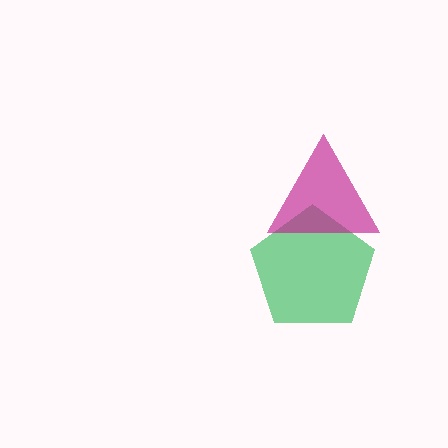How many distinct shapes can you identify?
There are 2 distinct shapes: a green pentagon, a magenta triangle.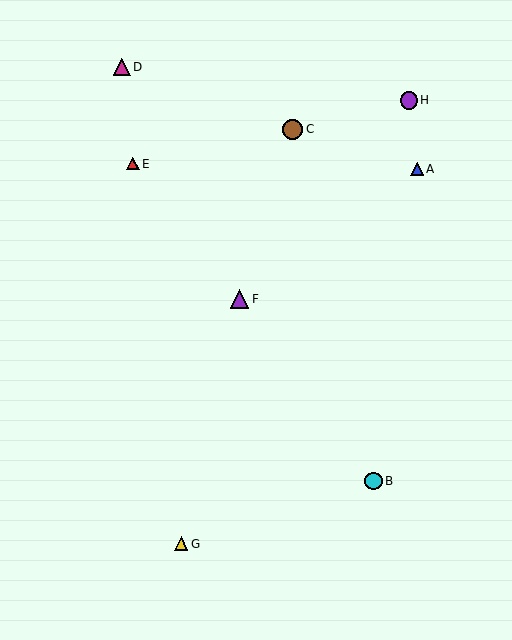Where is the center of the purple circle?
The center of the purple circle is at (409, 100).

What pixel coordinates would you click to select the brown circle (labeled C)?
Click at (293, 129) to select the brown circle C.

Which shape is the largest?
The brown circle (labeled C) is the largest.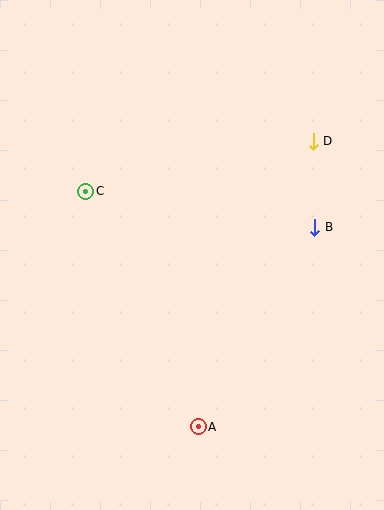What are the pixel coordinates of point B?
Point B is at (315, 227).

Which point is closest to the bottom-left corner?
Point A is closest to the bottom-left corner.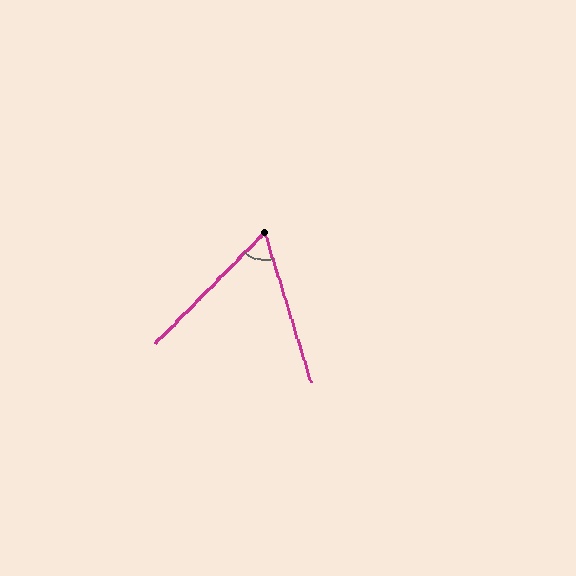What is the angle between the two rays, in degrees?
Approximately 62 degrees.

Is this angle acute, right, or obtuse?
It is acute.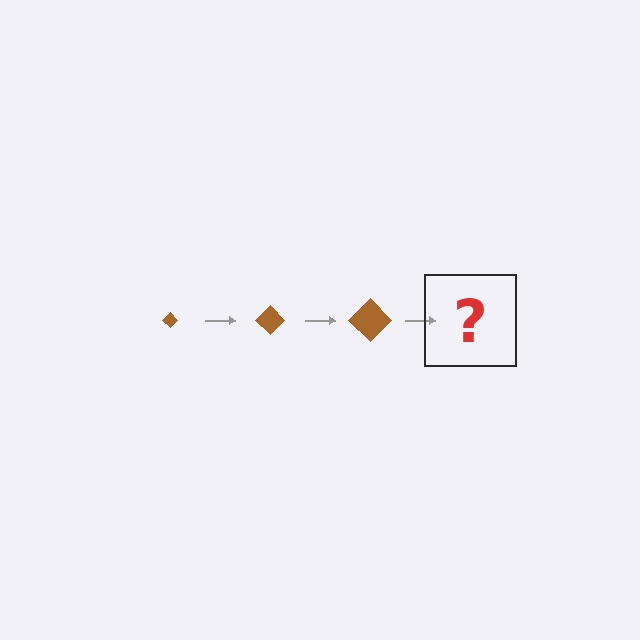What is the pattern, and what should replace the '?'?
The pattern is that the diamond gets progressively larger each step. The '?' should be a brown diamond, larger than the previous one.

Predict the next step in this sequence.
The next step is a brown diamond, larger than the previous one.